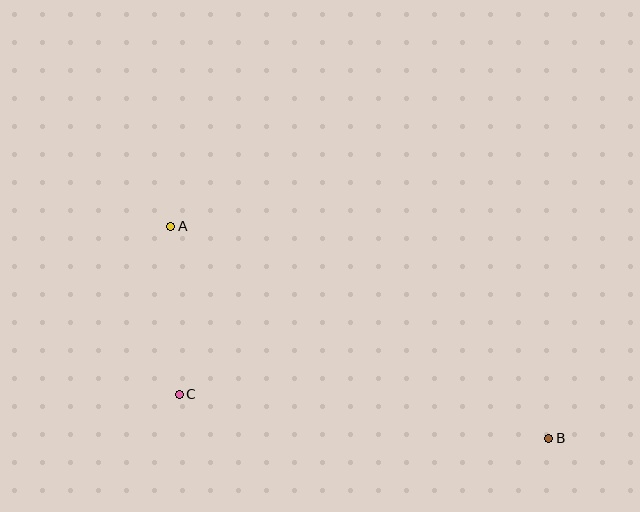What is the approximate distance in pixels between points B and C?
The distance between B and C is approximately 372 pixels.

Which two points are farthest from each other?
Points A and B are farthest from each other.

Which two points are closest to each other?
Points A and C are closest to each other.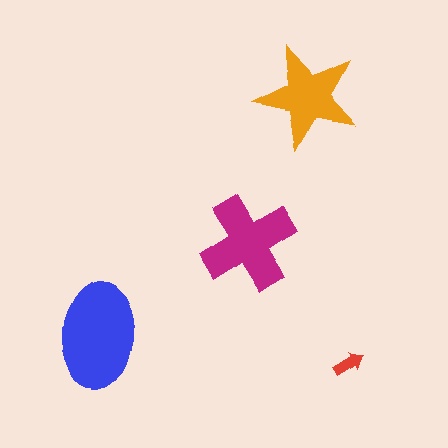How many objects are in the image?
There are 4 objects in the image.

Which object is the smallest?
The red arrow.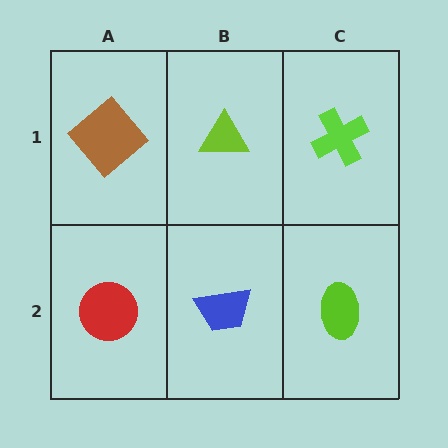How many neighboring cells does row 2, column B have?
3.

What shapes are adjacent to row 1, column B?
A blue trapezoid (row 2, column B), a brown diamond (row 1, column A), a lime cross (row 1, column C).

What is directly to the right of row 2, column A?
A blue trapezoid.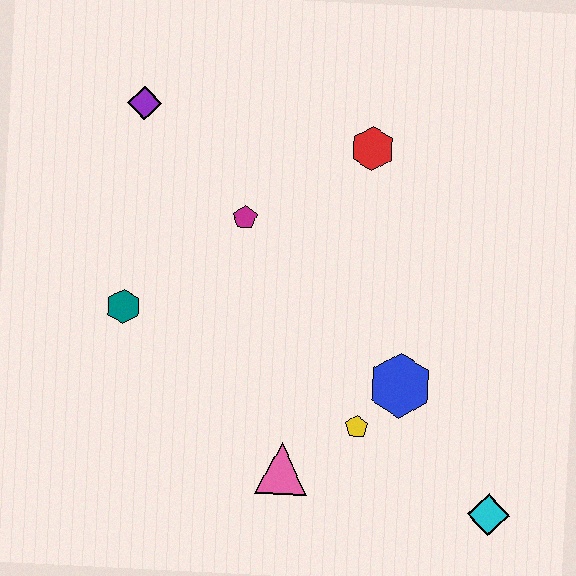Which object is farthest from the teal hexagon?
The cyan diamond is farthest from the teal hexagon.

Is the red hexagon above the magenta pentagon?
Yes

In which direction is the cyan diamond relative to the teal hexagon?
The cyan diamond is to the right of the teal hexagon.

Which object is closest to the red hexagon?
The magenta pentagon is closest to the red hexagon.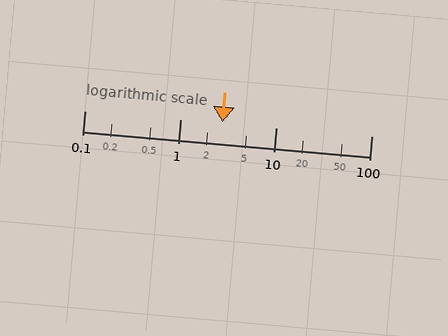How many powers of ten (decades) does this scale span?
The scale spans 3 decades, from 0.1 to 100.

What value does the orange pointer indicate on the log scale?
The pointer indicates approximately 2.8.